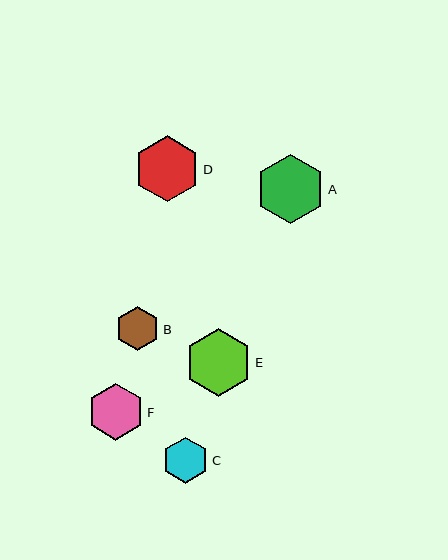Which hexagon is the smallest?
Hexagon B is the smallest with a size of approximately 44 pixels.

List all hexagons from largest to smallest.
From largest to smallest: A, E, D, F, C, B.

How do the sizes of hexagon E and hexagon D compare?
Hexagon E and hexagon D are approximately the same size.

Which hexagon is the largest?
Hexagon A is the largest with a size of approximately 68 pixels.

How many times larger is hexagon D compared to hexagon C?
Hexagon D is approximately 1.4 times the size of hexagon C.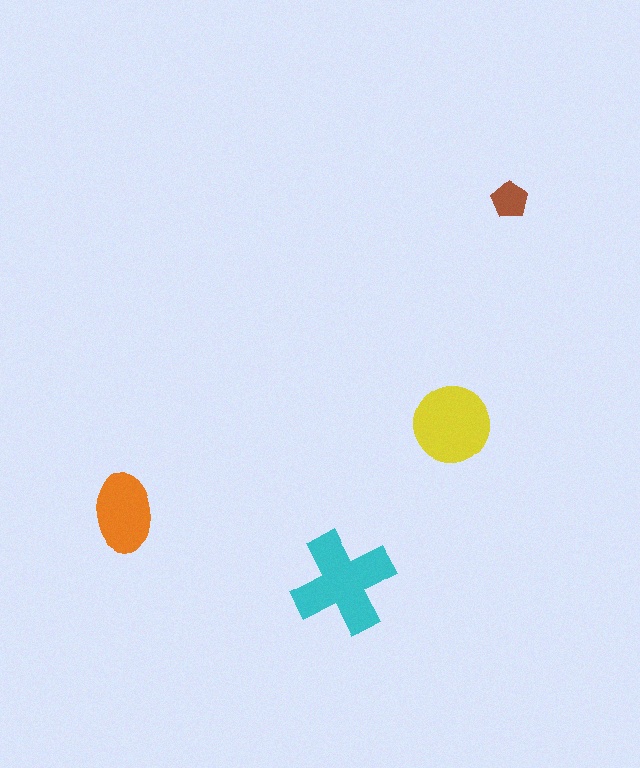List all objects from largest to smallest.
The cyan cross, the yellow circle, the orange ellipse, the brown pentagon.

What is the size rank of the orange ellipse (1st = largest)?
3rd.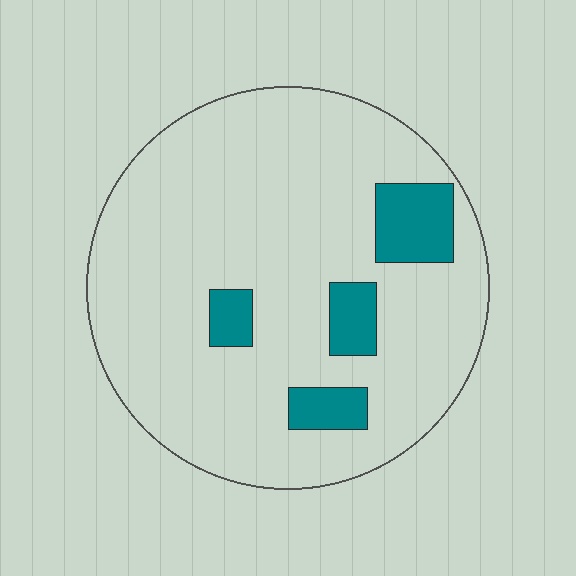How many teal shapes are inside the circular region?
4.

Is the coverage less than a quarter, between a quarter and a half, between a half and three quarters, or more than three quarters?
Less than a quarter.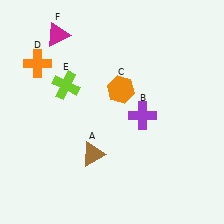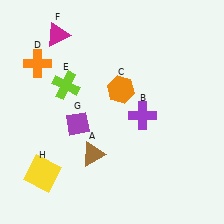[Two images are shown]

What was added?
A purple diamond (G), a yellow square (H) were added in Image 2.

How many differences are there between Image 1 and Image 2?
There are 2 differences between the two images.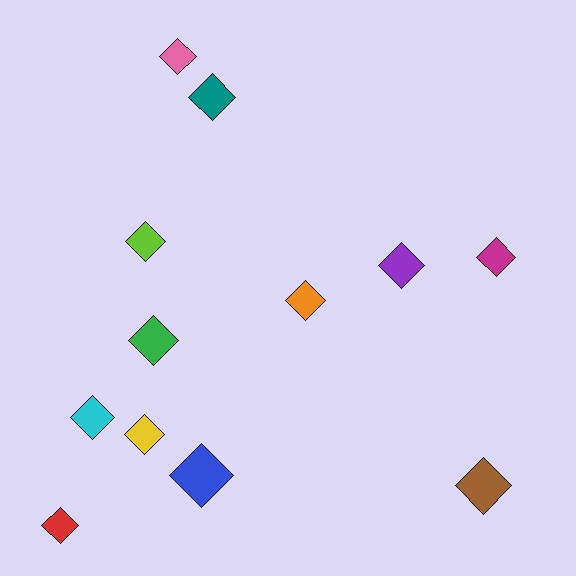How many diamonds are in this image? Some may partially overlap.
There are 12 diamonds.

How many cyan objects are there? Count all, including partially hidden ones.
There is 1 cyan object.